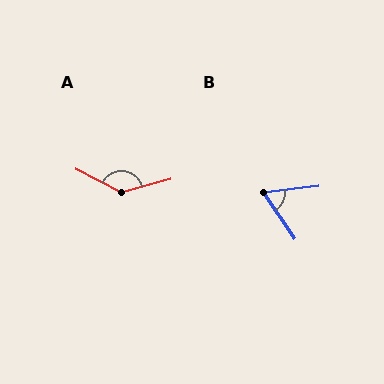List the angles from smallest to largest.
B (63°), A (138°).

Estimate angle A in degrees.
Approximately 138 degrees.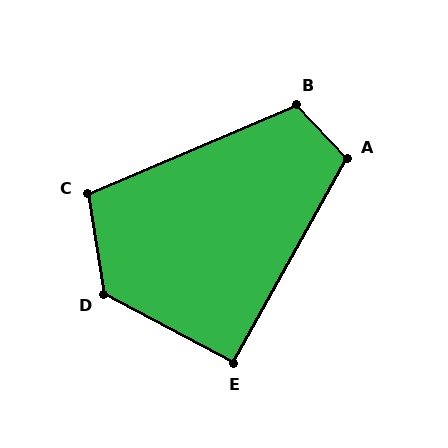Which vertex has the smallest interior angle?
E, at approximately 91 degrees.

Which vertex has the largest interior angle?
D, at approximately 127 degrees.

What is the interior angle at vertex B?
Approximately 110 degrees (obtuse).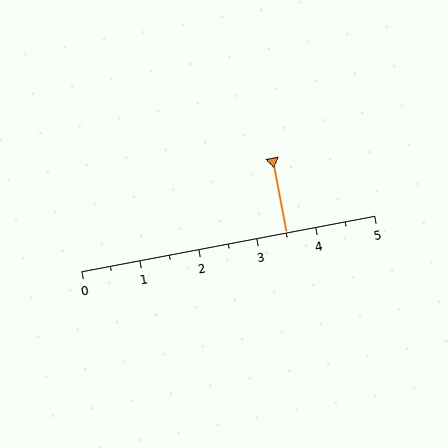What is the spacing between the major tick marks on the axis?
The major ticks are spaced 1 apart.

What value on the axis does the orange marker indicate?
The marker indicates approximately 3.5.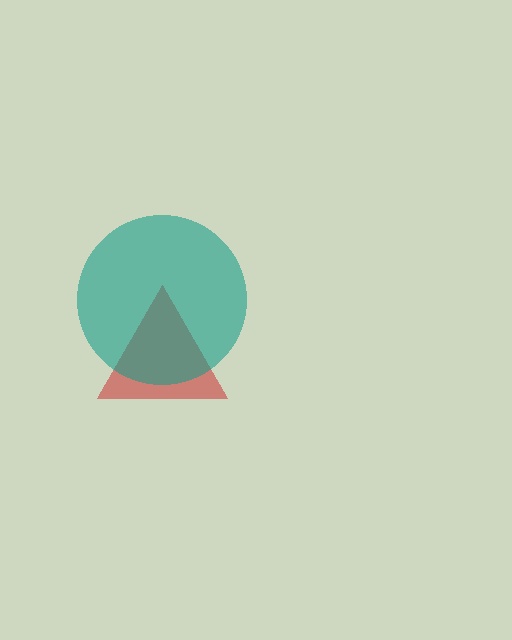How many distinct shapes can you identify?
There are 2 distinct shapes: a red triangle, a teal circle.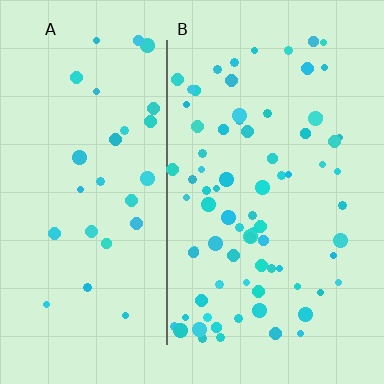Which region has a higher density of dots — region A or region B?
B (the right).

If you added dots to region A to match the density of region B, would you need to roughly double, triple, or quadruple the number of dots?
Approximately triple.